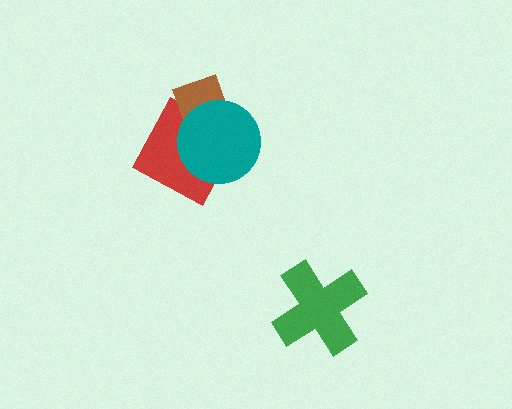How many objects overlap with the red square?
2 objects overlap with the red square.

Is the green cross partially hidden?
No, no other shape covers it.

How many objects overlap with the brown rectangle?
2 objects overlap with the brown rectangle.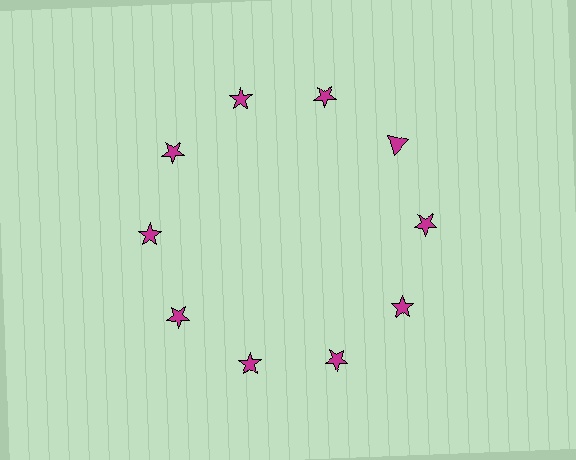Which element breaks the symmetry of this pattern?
The magenta triangle at roughly the 2 o'clock position breaks the symmetry. All other shapes are magenta stars.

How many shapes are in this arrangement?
There are 10 shapes arranged in a ring pattern.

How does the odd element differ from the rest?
It has a different shape: triangle instead of star.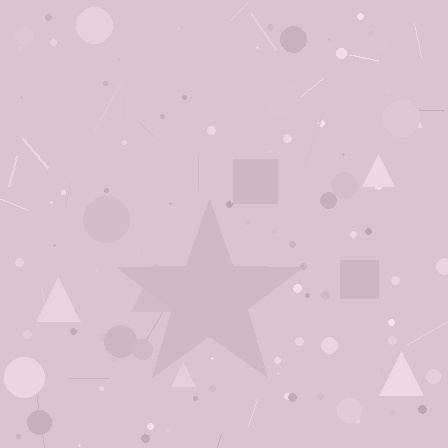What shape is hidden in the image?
A star is hidden in the image.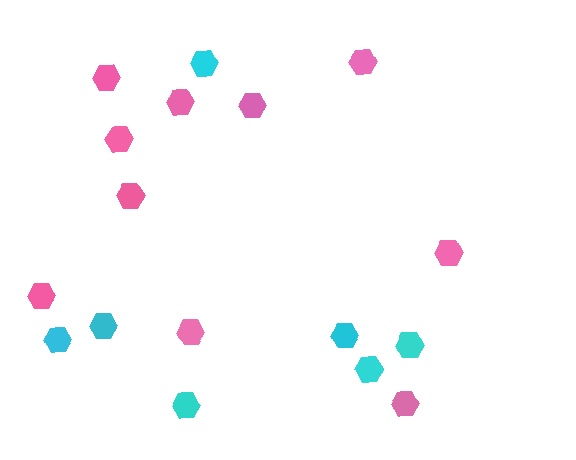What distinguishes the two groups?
There are 2 groups: one group of pink hexagons (10) and one group of cyan hexagons (7).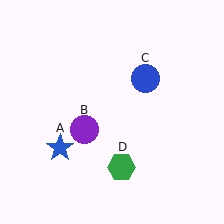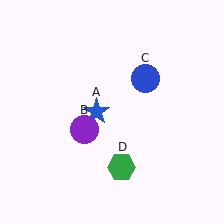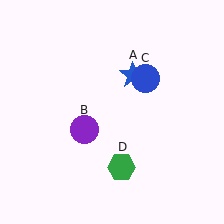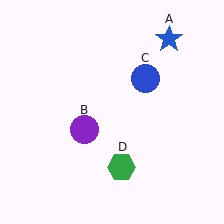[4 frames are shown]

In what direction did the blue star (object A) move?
The blue star (object A) moved up and to the right.